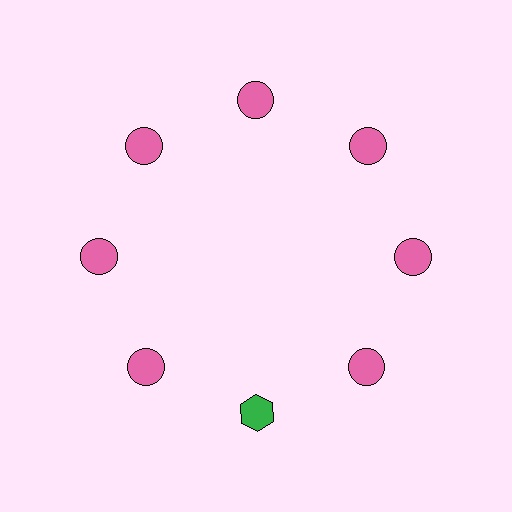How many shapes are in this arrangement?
There are 8 shapes arranged in a ring pattern.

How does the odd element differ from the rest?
It differs in both color (green instead of pink) and shape (hexagon instead of circle).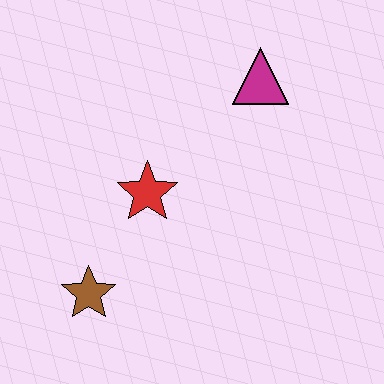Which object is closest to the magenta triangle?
The red star is closest to the magenta triangle.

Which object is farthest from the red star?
The magenta triangle is farthest from the red star.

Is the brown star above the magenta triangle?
No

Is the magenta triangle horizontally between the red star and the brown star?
No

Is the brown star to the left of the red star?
Yes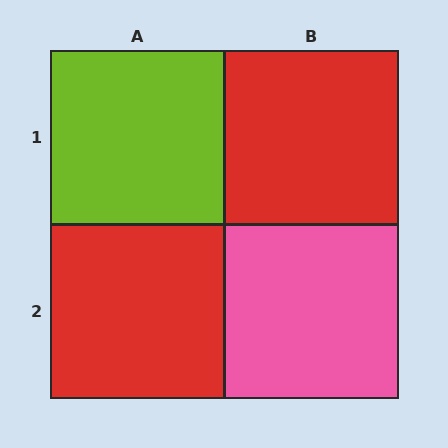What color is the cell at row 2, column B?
Pink.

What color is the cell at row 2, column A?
Red.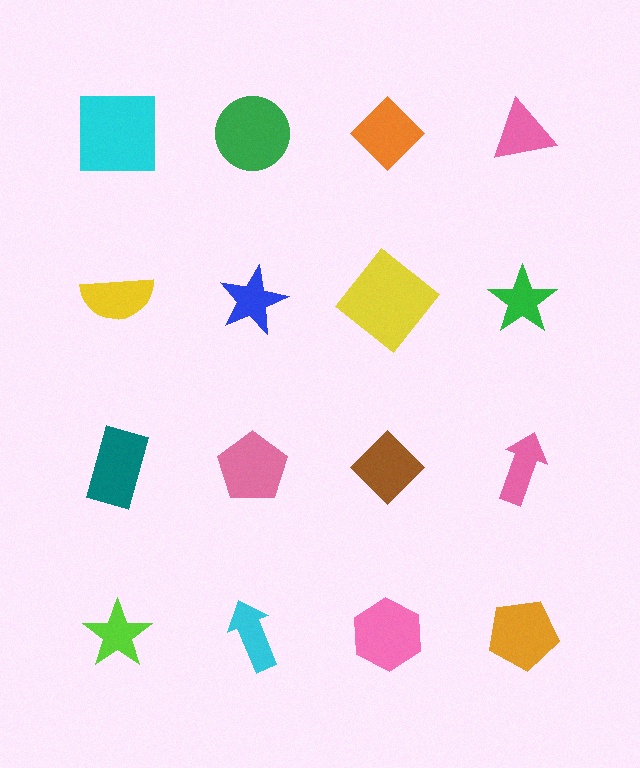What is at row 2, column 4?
A green star.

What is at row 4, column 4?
An orange pentagon.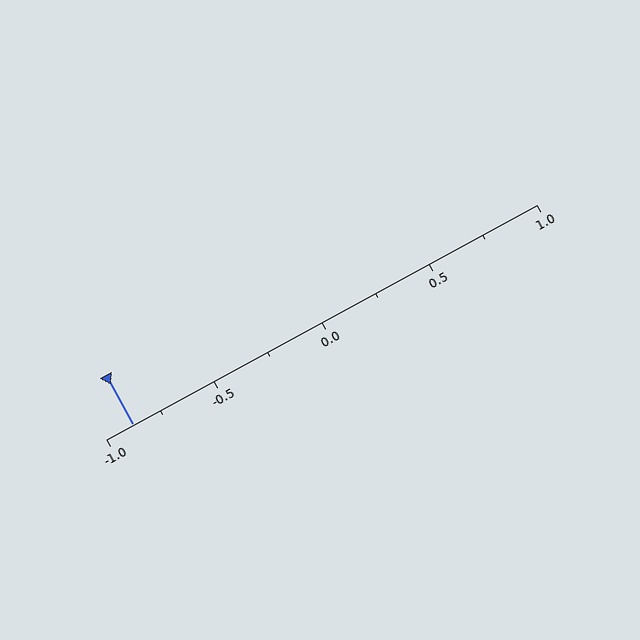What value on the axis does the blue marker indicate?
The marker indicates approximately -0.88.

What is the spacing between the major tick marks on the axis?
The major ticks are spaced 0.5 apart.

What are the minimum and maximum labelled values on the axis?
The axis runs from -1.0 to 1.0.